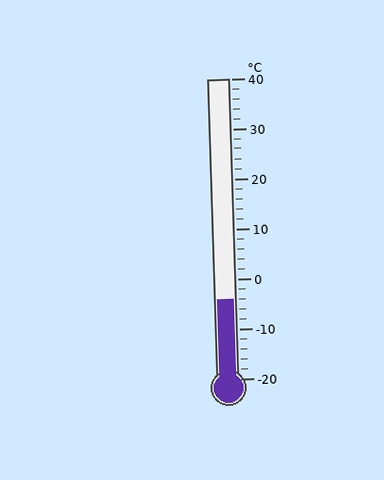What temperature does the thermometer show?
The thermometer shows approximately -4°C.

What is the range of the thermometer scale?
The thermometer scale ranges from -20°C to 40°C.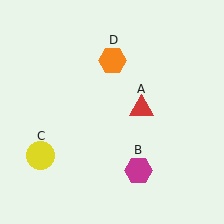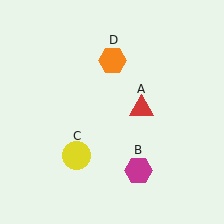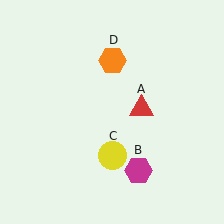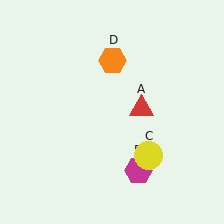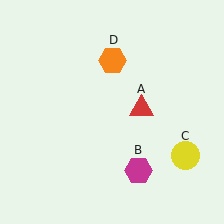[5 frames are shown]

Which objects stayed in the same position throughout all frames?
Red triangle (object A) and magenta hexagon (object B) and orange hexagon (object D) remained stationary.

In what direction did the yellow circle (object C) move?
The yellow circle (object C) moved right.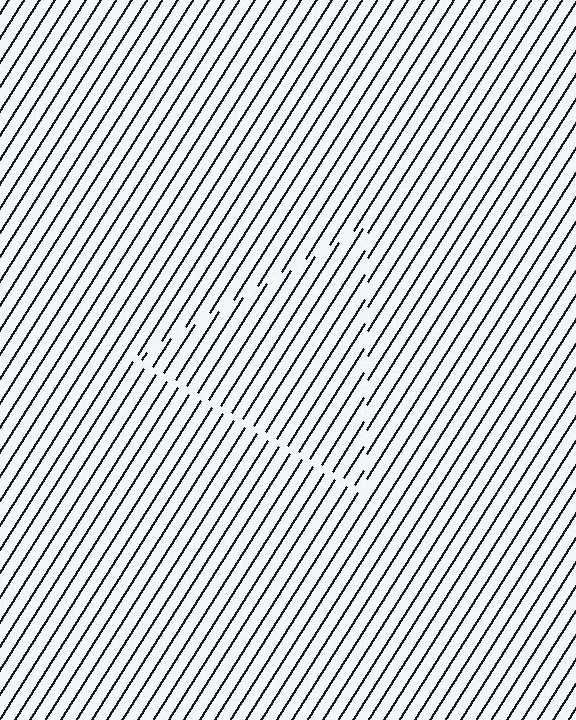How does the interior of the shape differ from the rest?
The interior of the shape contains the same grating, shifted by half a period — the contour is defined by the phase discontinuity where line-ends from the inner and outer gratings abut.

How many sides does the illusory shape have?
3 sides — the line-ends trace a triangle.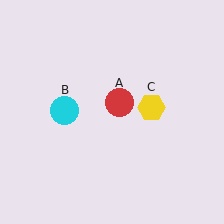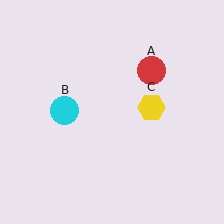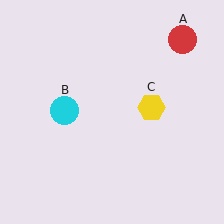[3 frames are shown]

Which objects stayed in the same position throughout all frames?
Cyan circle (object B) and yellow hexagon (object C) remained stationary.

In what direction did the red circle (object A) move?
The red circle (object A) moved up and to the right.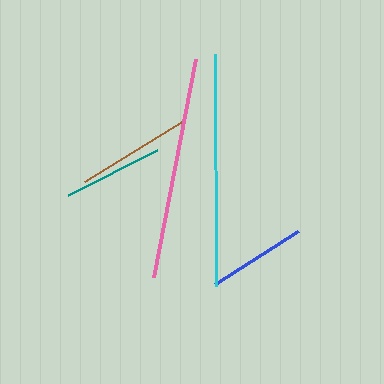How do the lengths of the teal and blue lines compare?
The teal and blue lines are approximately the same length.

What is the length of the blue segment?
The blue segment is approximately 98 pixels long.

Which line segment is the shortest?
The blue line is the shortest at approximately 98 pixels.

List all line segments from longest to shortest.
From longest to shortest: cyan, pink, brown, teal, blue.